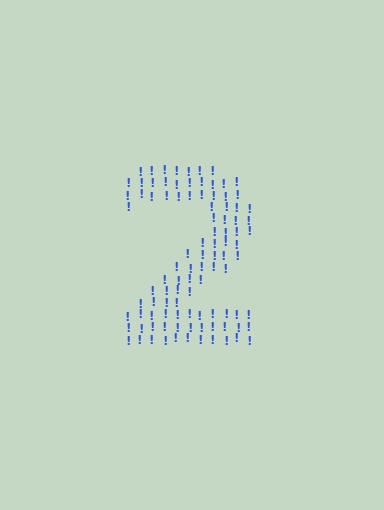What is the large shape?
The large shape is the digit 2.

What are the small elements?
The small elements are exclamation marks.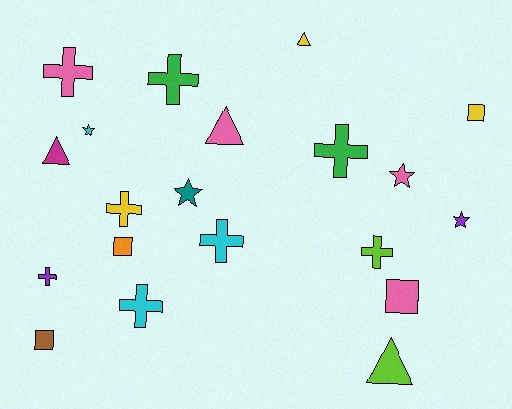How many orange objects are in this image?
There is 1 orange object.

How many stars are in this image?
There are 4 stars.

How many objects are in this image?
There are 20 objects.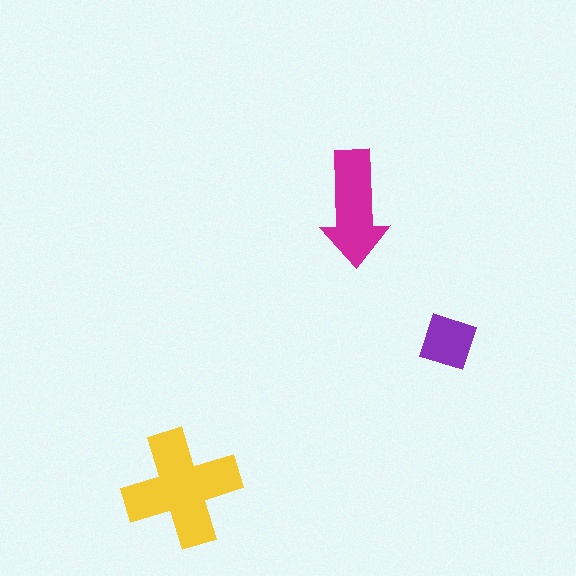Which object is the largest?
The yellow cross.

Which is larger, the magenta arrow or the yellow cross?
The yellow cross.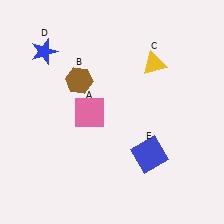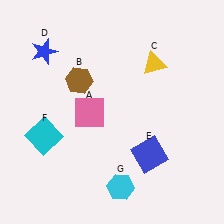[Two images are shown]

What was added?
A cyan square (F), a cyan hexagon (G) were added in Image 2.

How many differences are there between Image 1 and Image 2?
There are 2 differences between the two images.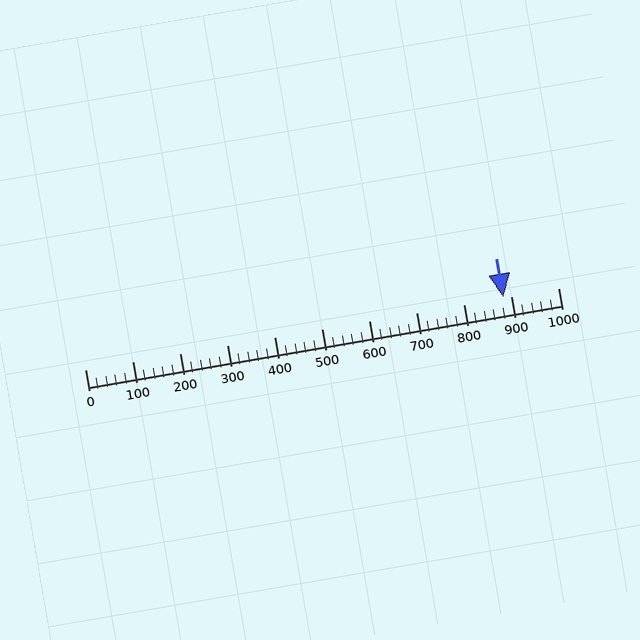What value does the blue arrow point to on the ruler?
The blue arrow points to approximately 884.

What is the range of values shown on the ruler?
The ruler shows values from 0 to 1000.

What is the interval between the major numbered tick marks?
The major tick marks are spaced 100 units apart.